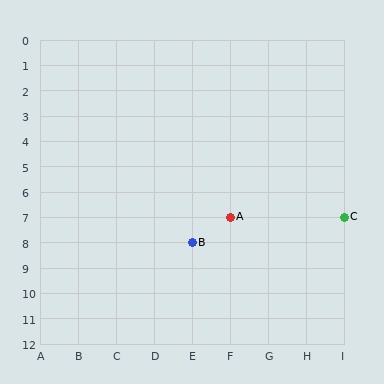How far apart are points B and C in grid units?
Points B and C are 4 columns and 1 row apart (about 4.1 grid units diagonally).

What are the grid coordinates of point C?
Point C is at grid coordinates (I, 7).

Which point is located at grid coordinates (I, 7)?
Point C is at (I, 7).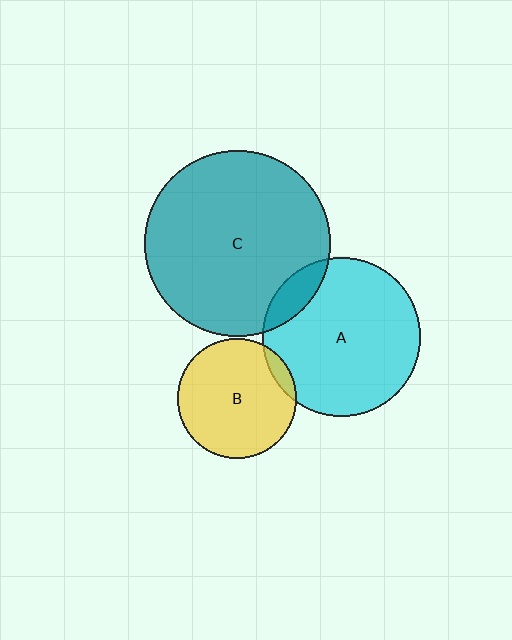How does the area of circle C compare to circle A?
Approximately 1.4 times.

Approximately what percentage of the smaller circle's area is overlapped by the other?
Approximately 10%.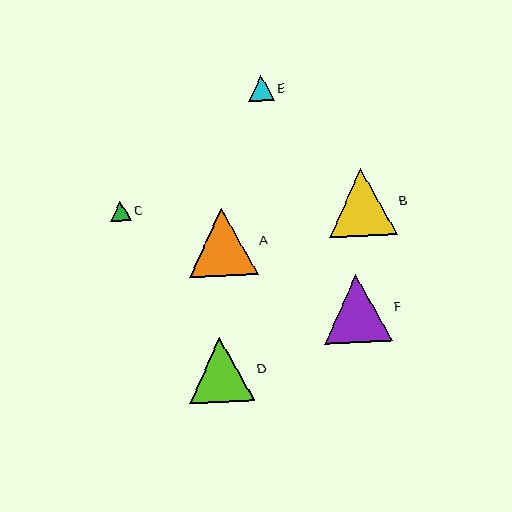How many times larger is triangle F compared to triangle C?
Triangle F is approximately 3.3 times the size of triangle C.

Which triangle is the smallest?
Triangle C is the smallest with a size of approximately 20 pixels.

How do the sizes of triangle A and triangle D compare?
Triangle A and triangle D are approximately the same size.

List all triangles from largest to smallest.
From largest to smallest: A, B, F, D, E, C.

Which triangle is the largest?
Triangle A is the largest with a size of approximately 68 pixels.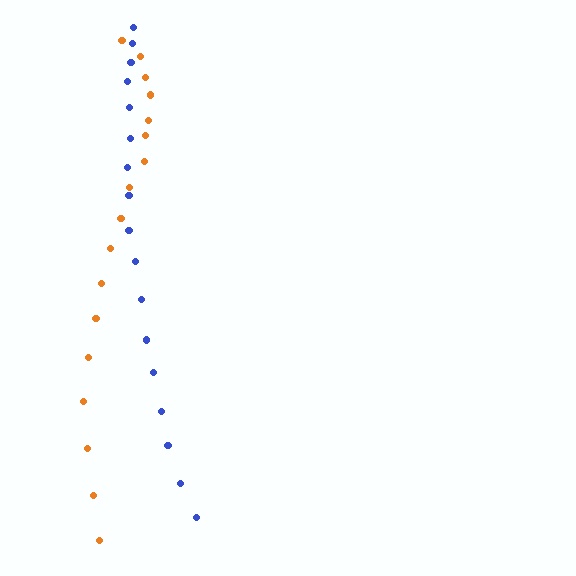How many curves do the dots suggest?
There are 2 distinct paths.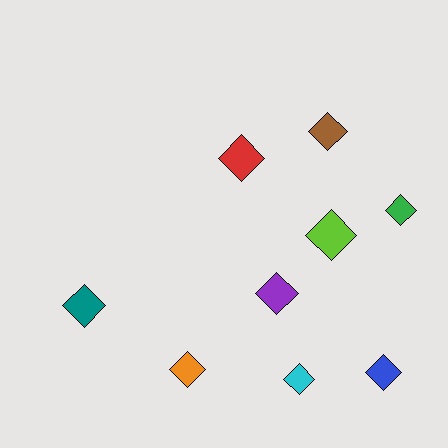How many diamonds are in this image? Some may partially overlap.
There are 9 diamonds.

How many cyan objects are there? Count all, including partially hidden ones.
There is 1 cyan object.